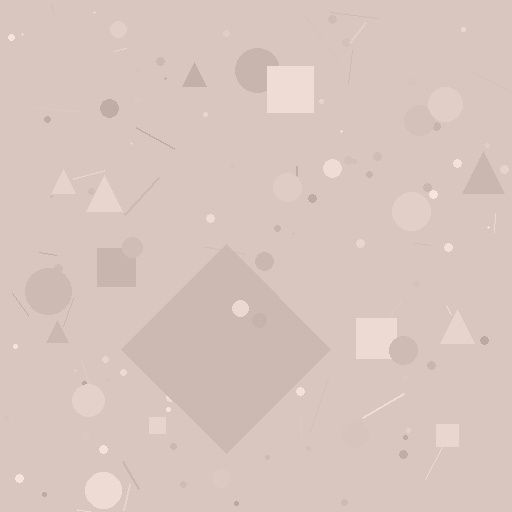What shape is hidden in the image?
A diamond is hidden in the image.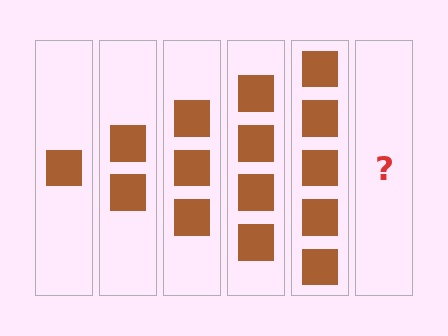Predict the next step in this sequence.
The next step is 6 squares.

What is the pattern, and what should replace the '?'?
The pattern is that each step adds one more square. The '?' should be 6 squares.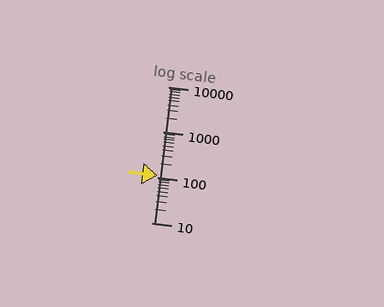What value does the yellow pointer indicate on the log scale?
The pointer indicates approximately 110.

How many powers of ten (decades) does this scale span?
The scale spans 3 decades, from 10 to 10000.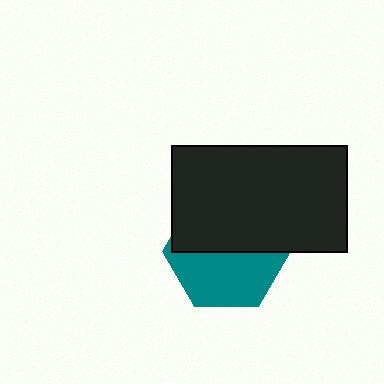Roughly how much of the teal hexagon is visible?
About half of it is visible (roughly 49%).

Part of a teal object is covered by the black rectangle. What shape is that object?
It is a hexagon.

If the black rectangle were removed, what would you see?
You would see the complete teal hexagon.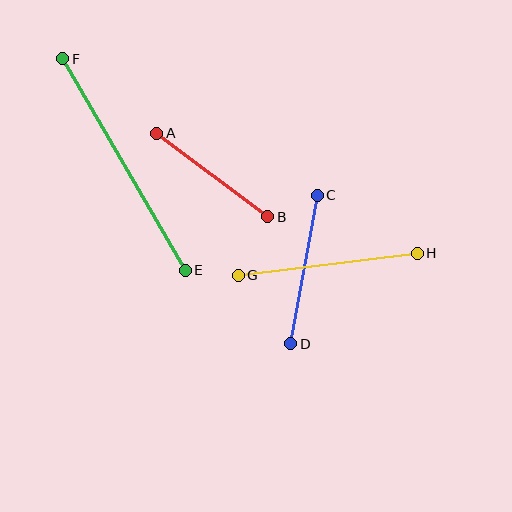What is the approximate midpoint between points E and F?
The midpoint is at approximately (124, 165) pixels.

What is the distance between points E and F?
The distance is approximately 244 pixels.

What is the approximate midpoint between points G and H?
The midpoint is at approximately (328, 264) pixels.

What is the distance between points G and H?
The distance is approximately 181 pixels.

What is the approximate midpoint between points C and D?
The midpoint is at approximately (304, 270) pixels.